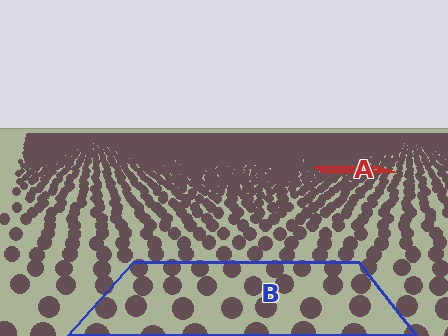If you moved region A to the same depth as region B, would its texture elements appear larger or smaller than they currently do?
They would appear larger. At a closer depth, the same texture elements are projected at a bigger on-screen size.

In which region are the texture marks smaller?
The texture marks are smaller in region A, because it is farther away.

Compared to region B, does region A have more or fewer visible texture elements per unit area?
Region A has more texture elements per unit area — they are packed more densely because it is farther away.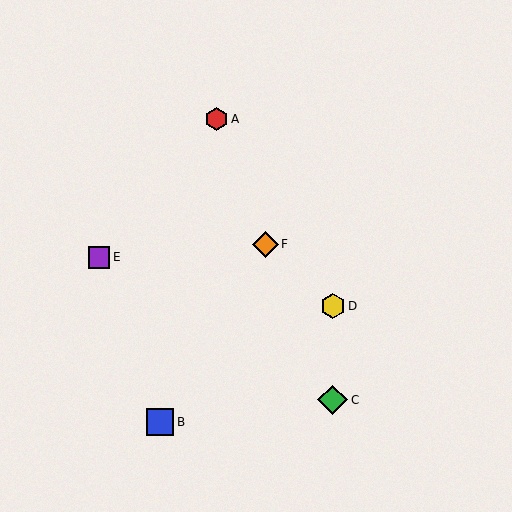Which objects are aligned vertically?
Objects C, D are aligned vertically.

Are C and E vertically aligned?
No, C is at x≈333 and E is at x≈99.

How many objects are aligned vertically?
2 objects (C, D) are aligned vertically.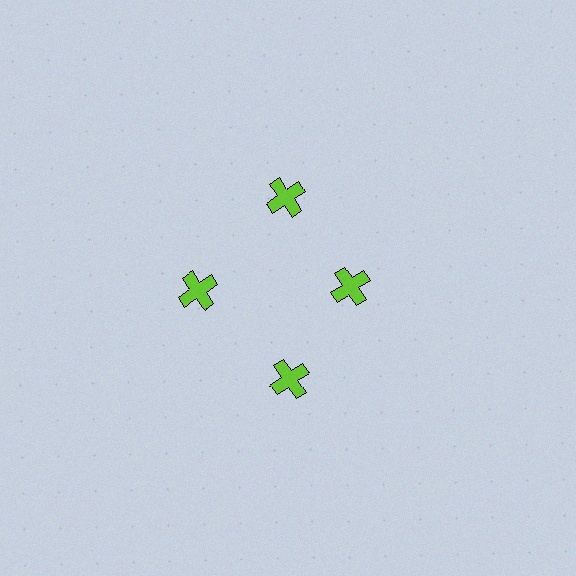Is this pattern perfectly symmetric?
No. The 4 lime crosses are arranged in a ring, but one element near the 3 o'clock position is pulled inward toward the center, breaking the 4-fold rotational symmetry.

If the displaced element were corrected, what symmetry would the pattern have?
It would have 4-fold rotational symmetry — the pattern would map onto itself every 90 degrees.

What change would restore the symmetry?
The symmetry would be restored by moving it outward, back onto the ring so that all 4 crosses sit at equal angles and equal distance from the center.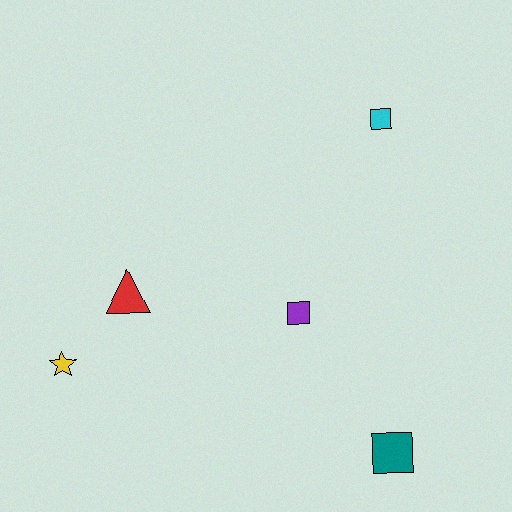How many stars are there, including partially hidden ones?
There is 1 star.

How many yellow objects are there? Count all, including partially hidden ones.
There is 1 yellow object.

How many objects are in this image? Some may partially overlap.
There are 5 objects.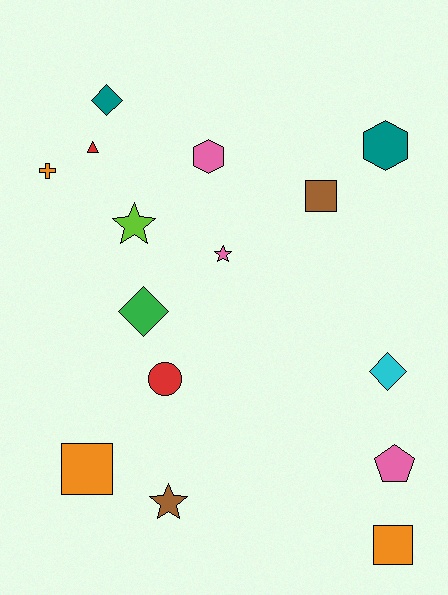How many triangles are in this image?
There is 1 triangle.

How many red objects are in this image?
There are 2 red objects.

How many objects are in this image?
There are 15 objects.